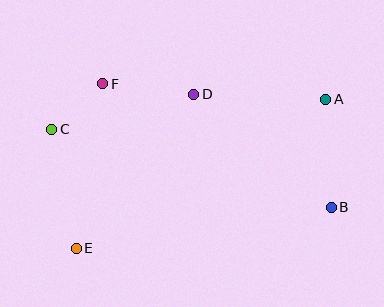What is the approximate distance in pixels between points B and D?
The distance between B and D is approximately 178 pixels.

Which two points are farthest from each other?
Points A and E are farthest from each other.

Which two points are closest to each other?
Points C and F are closest to each other.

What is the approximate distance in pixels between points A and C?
The distance between A and C is approximately 275 pixels.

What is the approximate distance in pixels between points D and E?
The distance between D and E is approximately 194 pixels.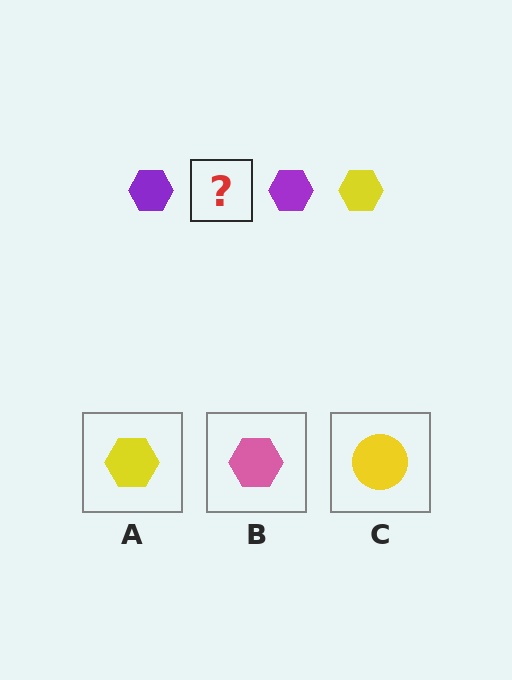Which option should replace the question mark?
Option A.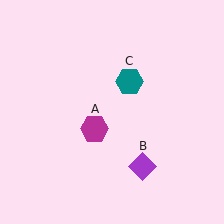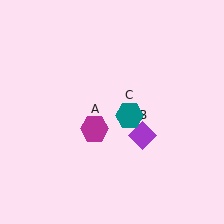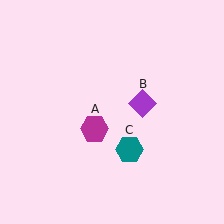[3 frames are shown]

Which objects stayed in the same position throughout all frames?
Magenta hexagon (object A) remained stationary.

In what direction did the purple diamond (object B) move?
The purple diamond (object B) moved up.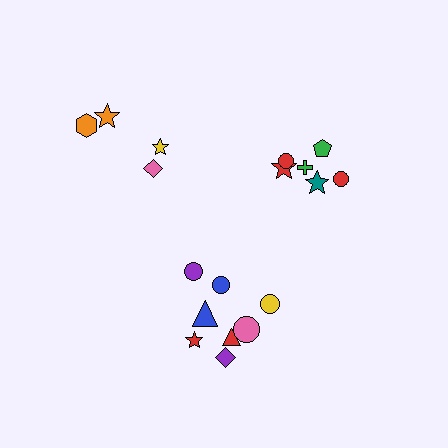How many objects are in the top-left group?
There are 4 objects.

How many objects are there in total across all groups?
There are 18 objects.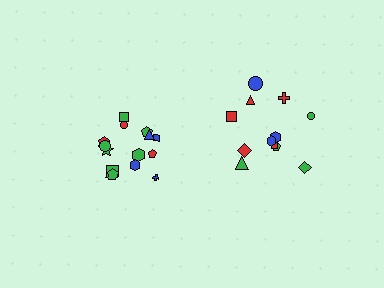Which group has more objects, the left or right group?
The left group.